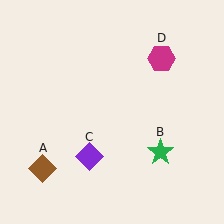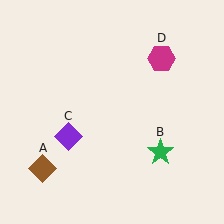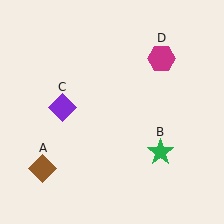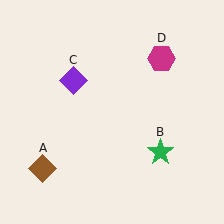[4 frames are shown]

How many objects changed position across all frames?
1 object changed position: purple diamond (object C).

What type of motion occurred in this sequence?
The purple diamond (object C) rotated clockwise around the center of the scene.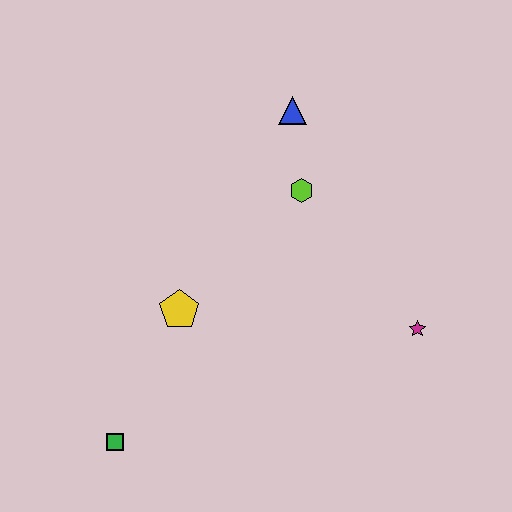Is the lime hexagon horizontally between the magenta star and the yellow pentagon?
Yes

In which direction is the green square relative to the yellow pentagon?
The green square is below the yellow pentagon.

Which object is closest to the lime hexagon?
The blue triangle is closest to the lime hexagon.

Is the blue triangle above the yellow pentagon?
Yes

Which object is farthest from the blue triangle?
The green square is farthest from the blue triangle.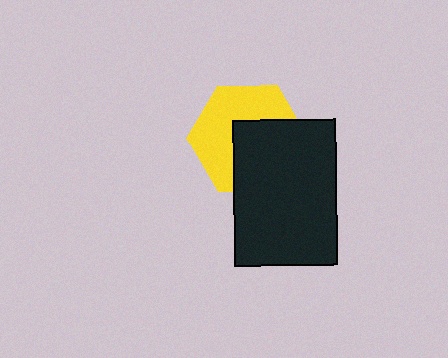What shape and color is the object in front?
The object in front is a black rectangle.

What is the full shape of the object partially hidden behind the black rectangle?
The partially hidden object is a yellow hexagon.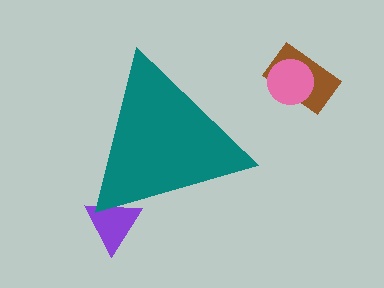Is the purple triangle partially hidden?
Yes, the purple triangle is partially hidden behind the teal triangle.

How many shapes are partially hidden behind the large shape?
1 shape is partially hidden.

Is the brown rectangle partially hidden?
No, the brown rectangle is fully visible.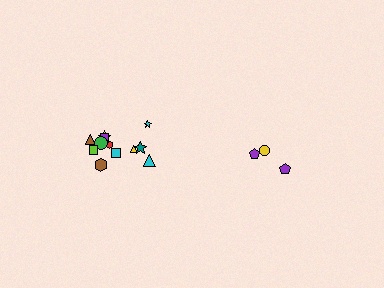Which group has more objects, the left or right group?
The left group.